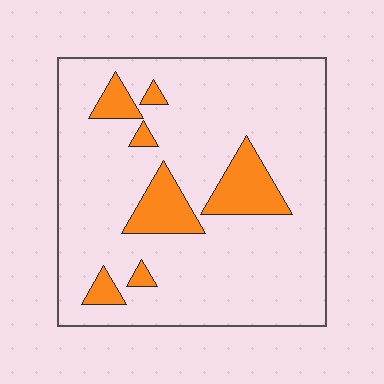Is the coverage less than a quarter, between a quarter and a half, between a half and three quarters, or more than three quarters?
Less than a quarter.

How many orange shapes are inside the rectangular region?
7.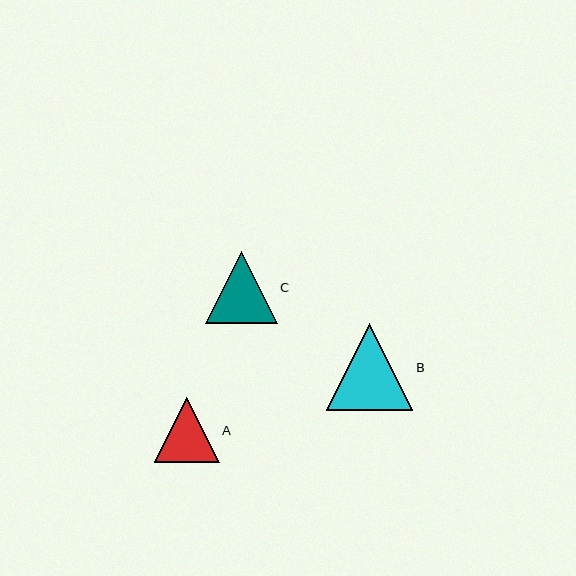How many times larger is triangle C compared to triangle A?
Triangle C is approximately 1.1 times the size of triangle A.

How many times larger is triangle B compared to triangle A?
Triangle B is approximately 1.3 times the size of triangle A.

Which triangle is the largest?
Triangle B is the largest with a size of approximately 87 pixels.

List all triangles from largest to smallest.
From largest to smallest: B, C, A.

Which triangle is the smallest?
Triangle A is the smallest with a size of approximately 65 pixels.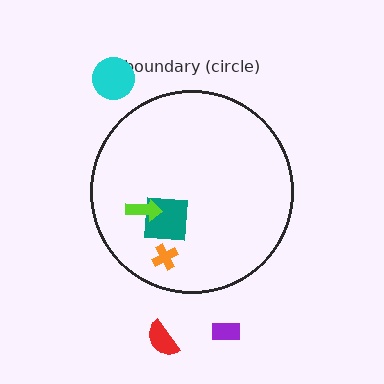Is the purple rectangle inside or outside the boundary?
Outside.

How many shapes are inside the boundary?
3 inside, 3 outside.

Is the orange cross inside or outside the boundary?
Inside.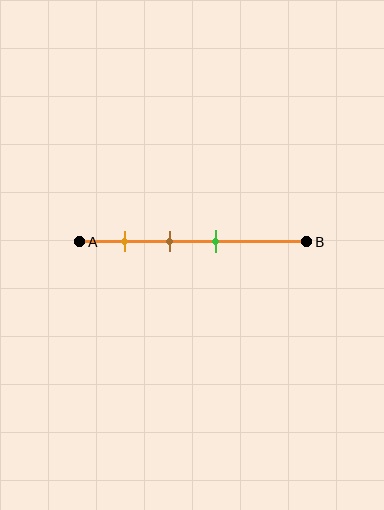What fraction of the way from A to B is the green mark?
The green mark is approximately 60% (0.6) of the way from A to B.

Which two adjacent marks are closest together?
The brown and green marks are the closest adjacent pair.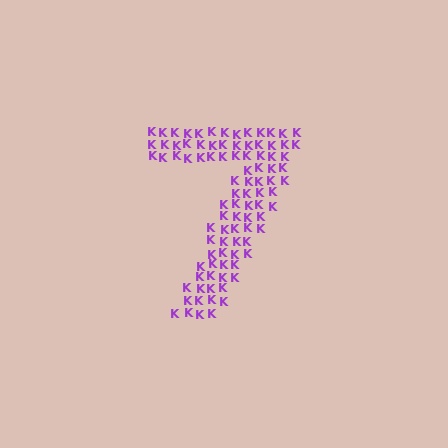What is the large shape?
The large shape is the digit 7.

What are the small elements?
The small elements are letter K's.